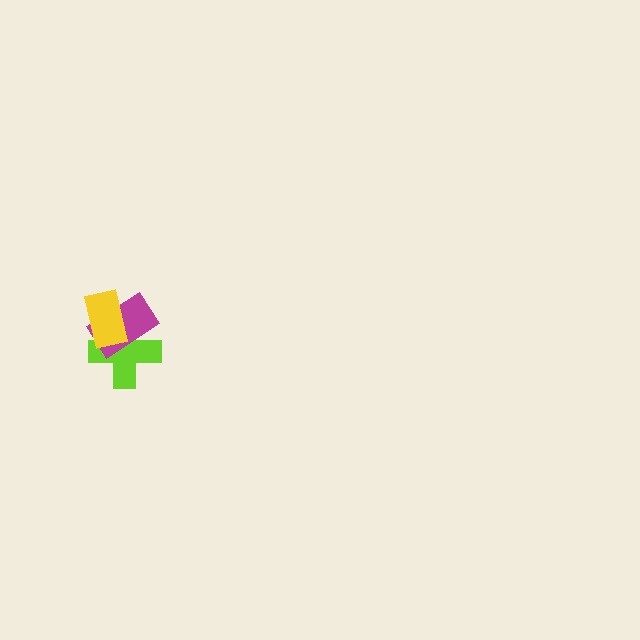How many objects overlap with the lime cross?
2 objects overlap with the lime cross.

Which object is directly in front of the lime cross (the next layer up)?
The magenta rectangle is directly in front of the lime cross.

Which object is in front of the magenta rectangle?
The yellow rectangle is in front of the magenta rectangle.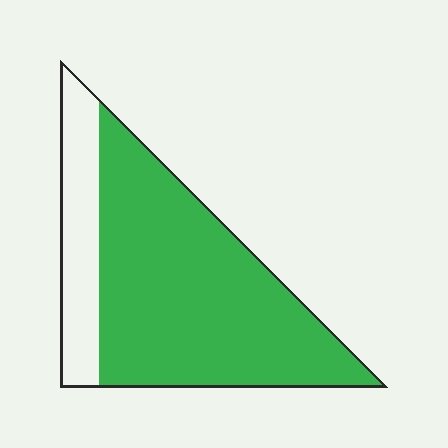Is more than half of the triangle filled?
Yes.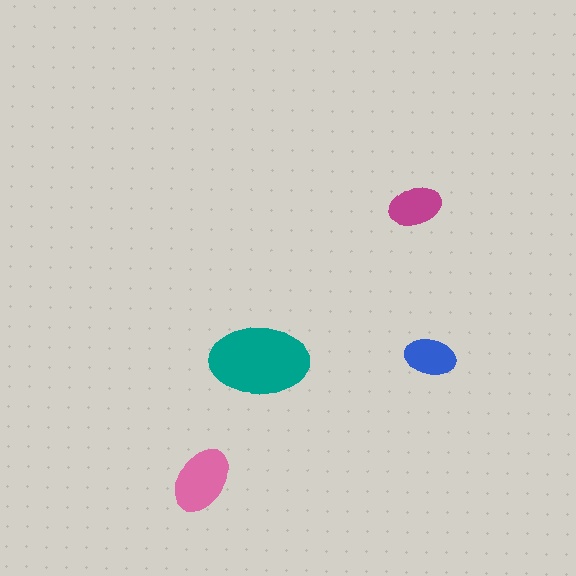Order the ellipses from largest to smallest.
the teal one, the pink one, the magenta one, the blue one.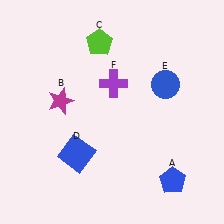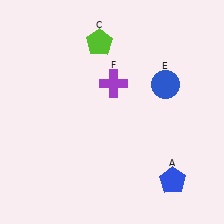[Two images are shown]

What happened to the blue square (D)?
The blue square (D) was removed in Image 2. It was in the bottom-left area of Image 1.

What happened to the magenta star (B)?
The magenta star (B) was removed in Image 2. It was in the top-left area of Image 1.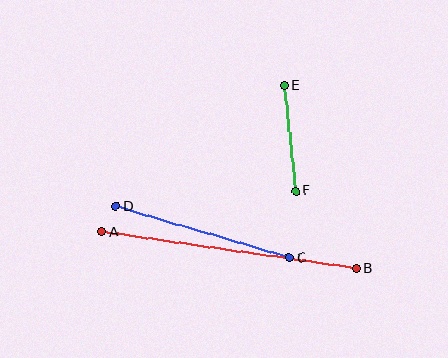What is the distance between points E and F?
The distance is approximately 106 pixels.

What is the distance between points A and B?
The distance is approximately 258 pixels.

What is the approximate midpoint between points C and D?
The midpoint is at approximately (202, 232) pixels.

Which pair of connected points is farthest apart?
Points A and B are farthest apart.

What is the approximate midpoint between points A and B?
The midpoint is at approximately (229, 250) pixels.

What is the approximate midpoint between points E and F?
The midpoint is at approximately (290, 138) pixels.